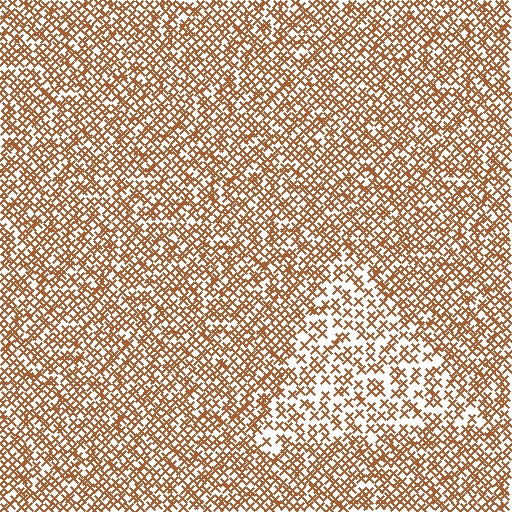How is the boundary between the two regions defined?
The boundary is defined by a change in element density (approximately 1.8x ratio). All elements are the same color, size, and shape.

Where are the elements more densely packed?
The elements are more densely packed outside the triangle boundary.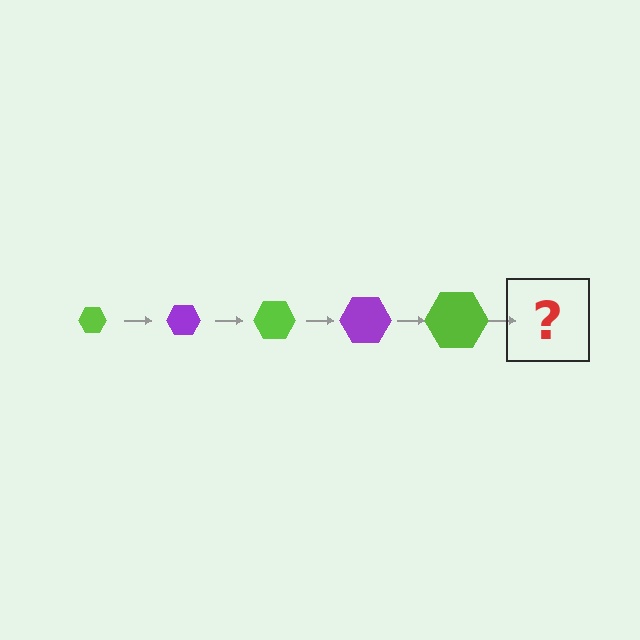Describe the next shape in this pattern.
It should be a purple hexagon, larger than the previous one.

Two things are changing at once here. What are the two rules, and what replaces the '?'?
The two rules are that the hexagon grows larger each step and the color cycles through lime and purple. The '?' should be a purple hexagon, larger than the previous one.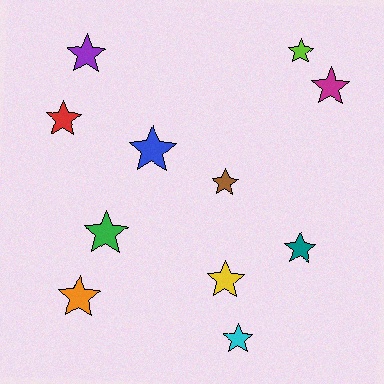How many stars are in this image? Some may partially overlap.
There are 11 stars.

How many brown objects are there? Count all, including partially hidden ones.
There is 1 brown object.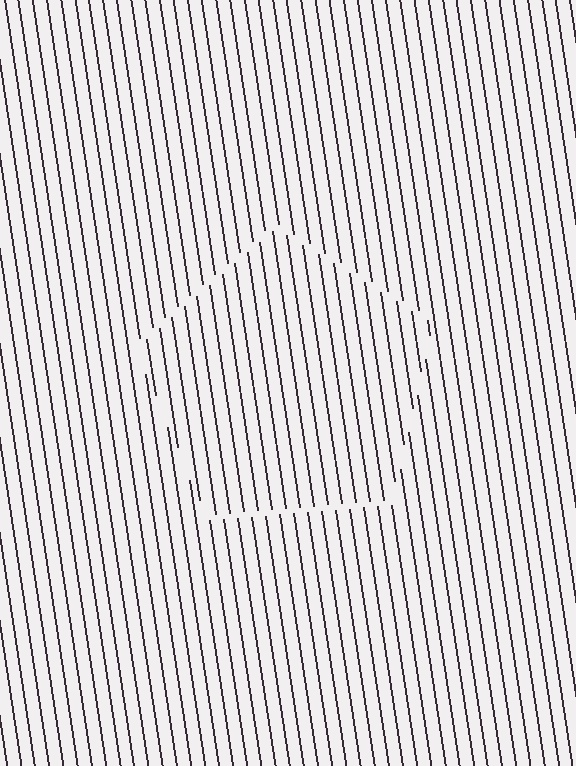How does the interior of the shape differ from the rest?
The interior of the shape contains the same grating, shifted by half a period — the contour is defined by the phase discontinuity where line-ends from the inner and outer gratings abut.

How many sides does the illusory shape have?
5 sides — the line-ends trace a pentagon.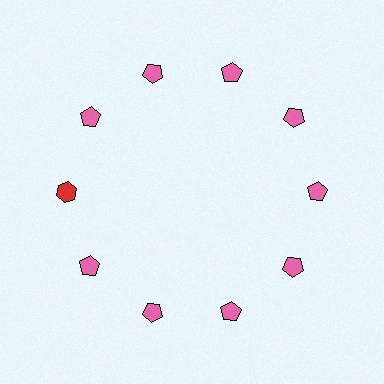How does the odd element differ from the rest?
It differs in both color (red instead of pink) and shape (hexagon instead of pentagon).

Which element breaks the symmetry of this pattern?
The red hexagon at roughly the 9 o'clock position breaks the symmetry. All other shapes are pink pentagons.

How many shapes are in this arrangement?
There are 10 shapes arranged in a ring pattern.